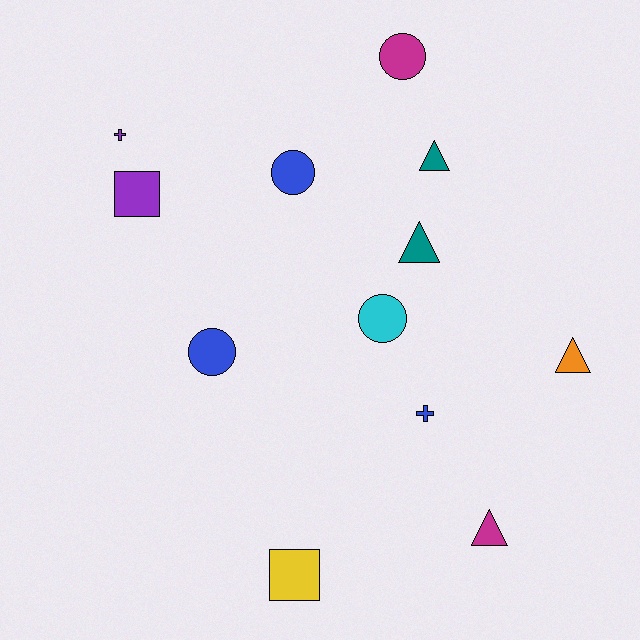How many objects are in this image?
There are 12 objects.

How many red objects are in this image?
There are no red objects.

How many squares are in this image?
There are 2 squares.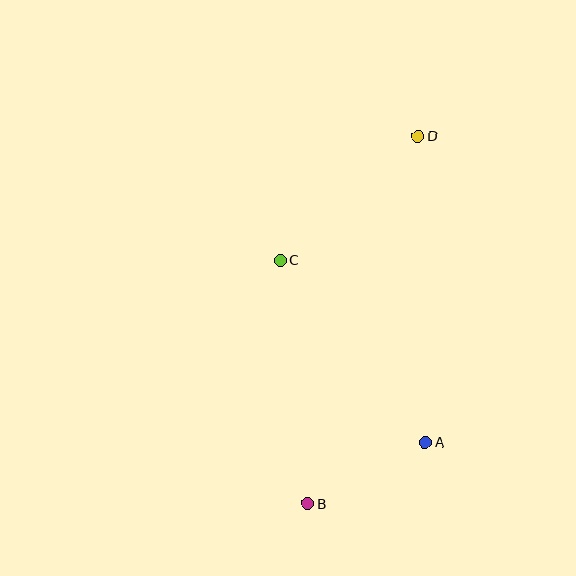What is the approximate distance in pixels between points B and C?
The distance between B and C is approximately 245 pixels.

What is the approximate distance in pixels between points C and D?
The distance between C and D is approximately 186 pixels.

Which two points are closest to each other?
Points A and B are closest to each other.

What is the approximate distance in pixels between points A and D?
The distance between A and D is approximately 306 pixels.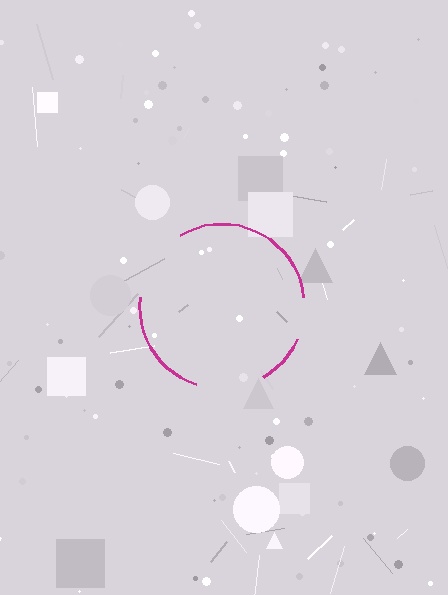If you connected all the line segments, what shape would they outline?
They would outline a circle.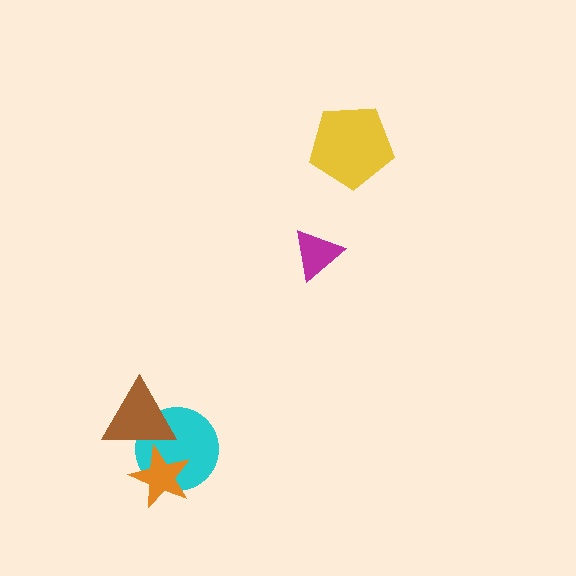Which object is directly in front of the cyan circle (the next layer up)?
The orange star is directly in front of the cyan circle.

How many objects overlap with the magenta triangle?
0 objects overlap with the magenta triangle.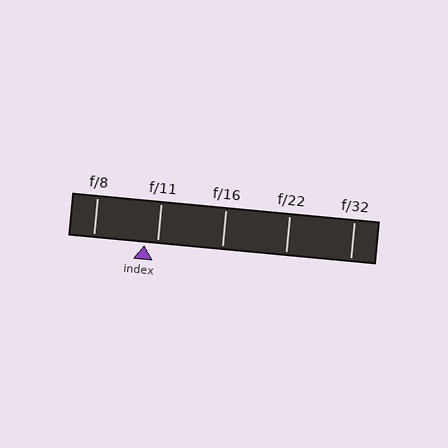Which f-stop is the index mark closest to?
The index mark is closest to f/11.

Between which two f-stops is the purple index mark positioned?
The index mark is between f/8 and f/11.